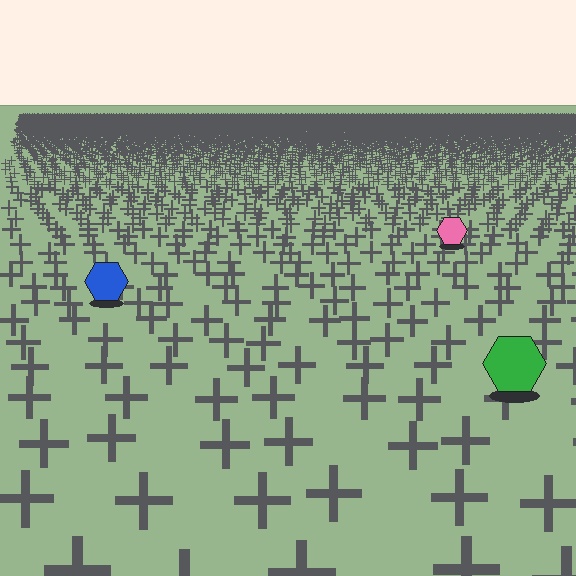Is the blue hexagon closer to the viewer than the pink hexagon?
Yes. The blue hexagon is closer — you can tell from the texture gradient: the ground texture is coarser near it.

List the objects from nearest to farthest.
From nearest to farthest: the green hexagon, the blue hexagon, the pink hexagon.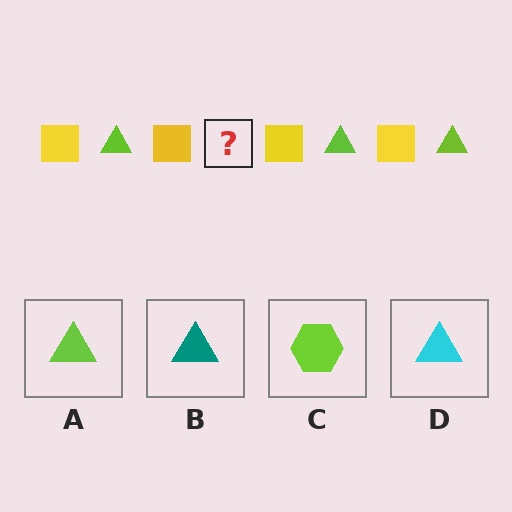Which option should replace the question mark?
Option A.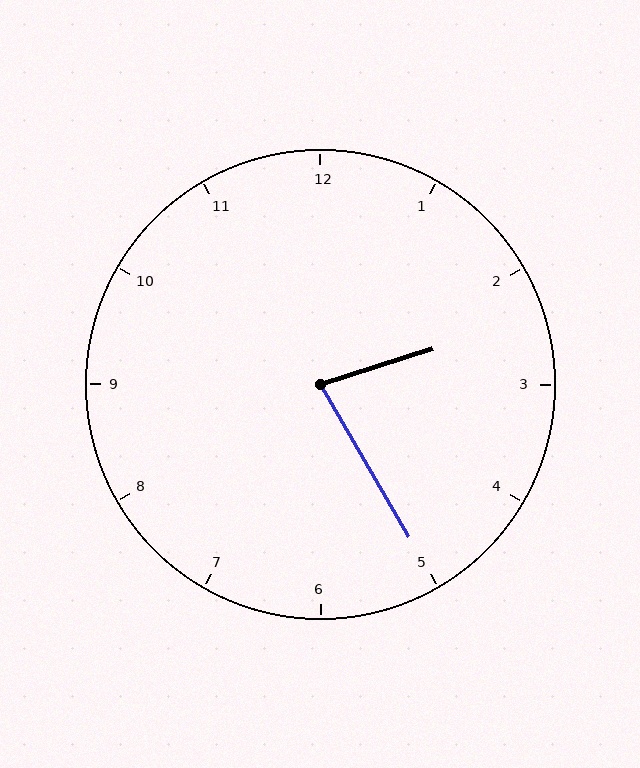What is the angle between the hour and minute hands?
Approximately 78 degrees.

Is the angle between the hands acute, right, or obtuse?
It is acute.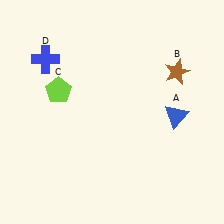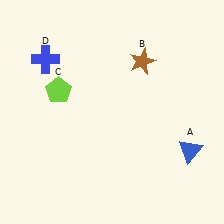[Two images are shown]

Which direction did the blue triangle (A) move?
The blue triangle (A) moved down.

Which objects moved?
The objects that moved are: the blue triangle (A), the brown star (B).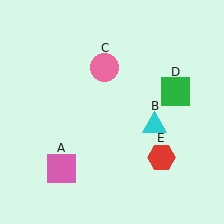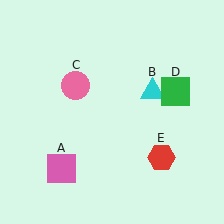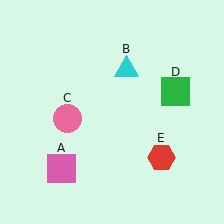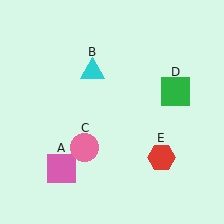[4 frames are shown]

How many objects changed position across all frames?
2 objects changed position: cyan triangle (object B), pink circle (object C).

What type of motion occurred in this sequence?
The cyan triangle (object B), pink circle (object C) rotated counterclockwise around the center of the scene.